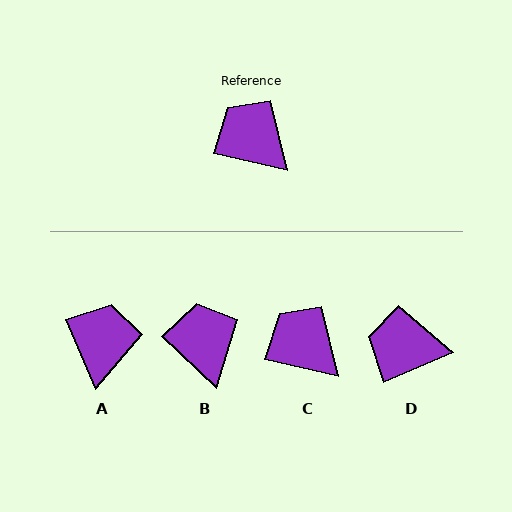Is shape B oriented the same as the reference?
No, it is off by about 31 degrees.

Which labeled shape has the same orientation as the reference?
C.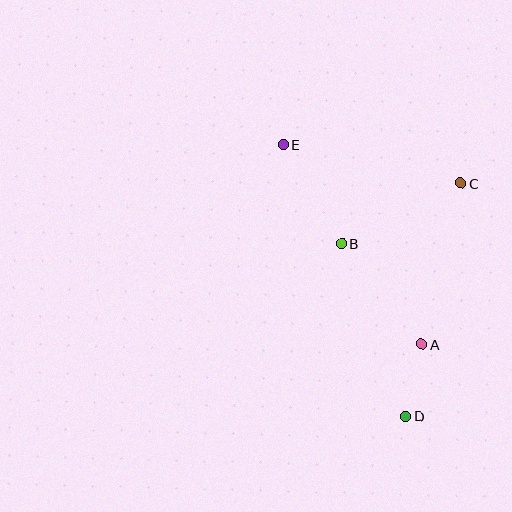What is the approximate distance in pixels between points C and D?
The distance between C and D is approximately 240 pixels.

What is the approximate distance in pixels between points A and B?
The distance between A and B is approximately 129 pixels.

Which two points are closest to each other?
Points A and D are closest to each other.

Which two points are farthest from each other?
Points D and E are farthest from each other.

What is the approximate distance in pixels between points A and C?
The distance between A and C is approximately 166 pixels.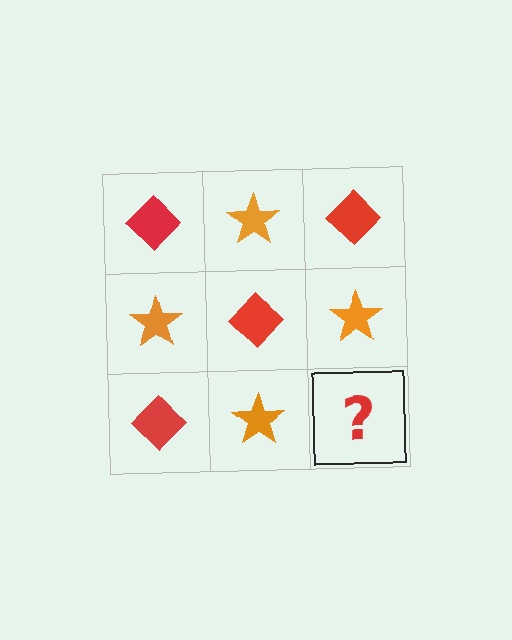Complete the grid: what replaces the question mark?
The question mark should be replaced with a red diamond.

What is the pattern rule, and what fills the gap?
The rule is that it alternates red diamond and orange star in a checkerboard pattern. The gap should be filled with a red diamond.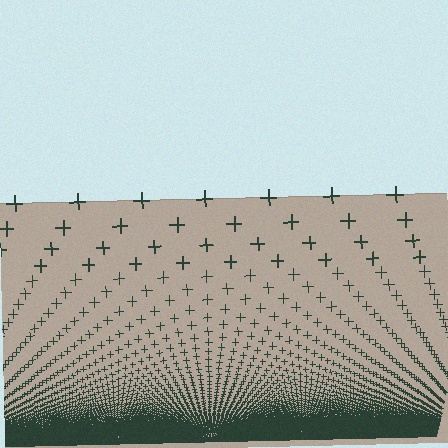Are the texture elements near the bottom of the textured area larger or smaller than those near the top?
Smaller. The gradient is inverted — elements near the bottom are smaller and denser.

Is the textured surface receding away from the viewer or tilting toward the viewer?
The surface appears to tilt toward the viewer. Texture elements get larger and sparser toward the top.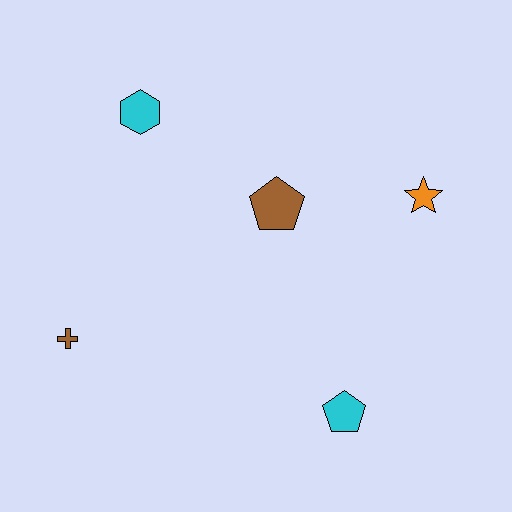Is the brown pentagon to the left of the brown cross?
No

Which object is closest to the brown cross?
The cyan hexagon is closest to the brown cross.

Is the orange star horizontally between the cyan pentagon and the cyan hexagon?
No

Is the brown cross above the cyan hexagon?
No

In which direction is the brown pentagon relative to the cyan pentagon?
The brown pentagon is above the cyan pentagon.